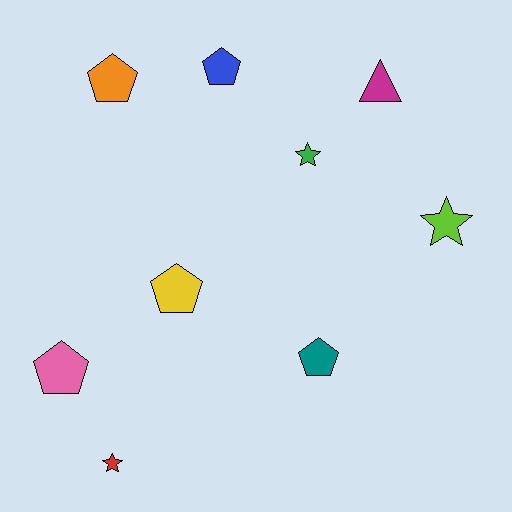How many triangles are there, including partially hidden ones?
There is 1 triangle.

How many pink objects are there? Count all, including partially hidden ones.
There is 1 pink object.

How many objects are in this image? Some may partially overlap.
There are 9 objects.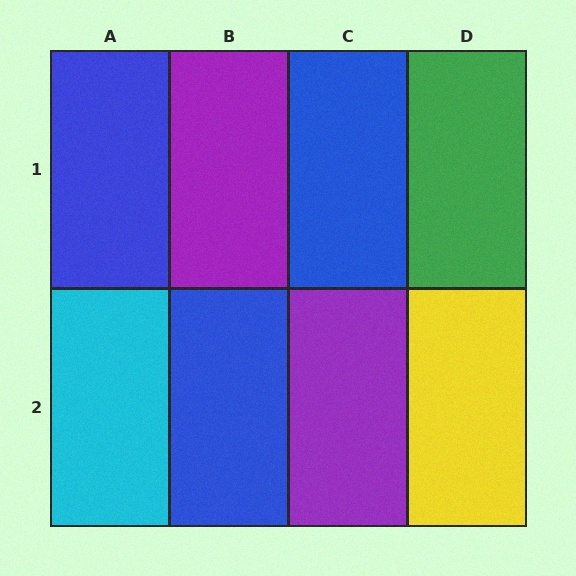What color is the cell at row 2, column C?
Purple.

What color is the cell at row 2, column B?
Blue.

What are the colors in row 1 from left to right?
Blue, purple, blue, green.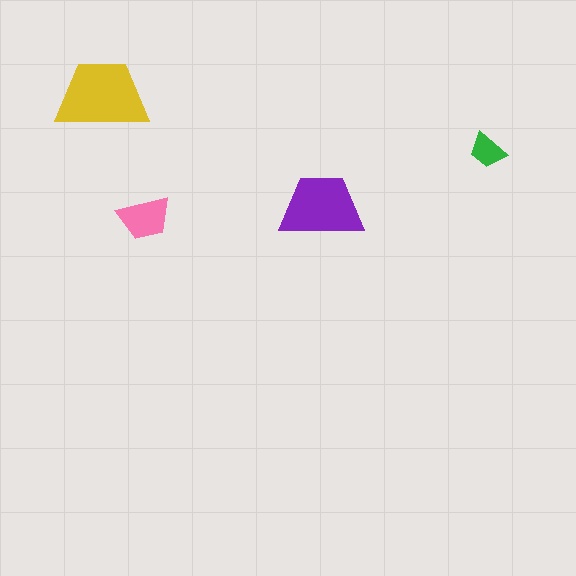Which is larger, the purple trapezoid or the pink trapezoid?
The purple one.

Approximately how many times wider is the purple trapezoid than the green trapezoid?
About 2 times wider.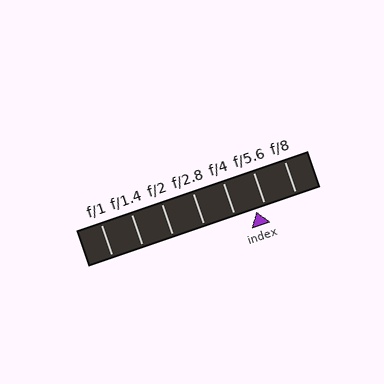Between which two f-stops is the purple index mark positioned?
The index mark is between f/4 and f/5.6.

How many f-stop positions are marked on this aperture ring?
There are 7 f-stop positions marked.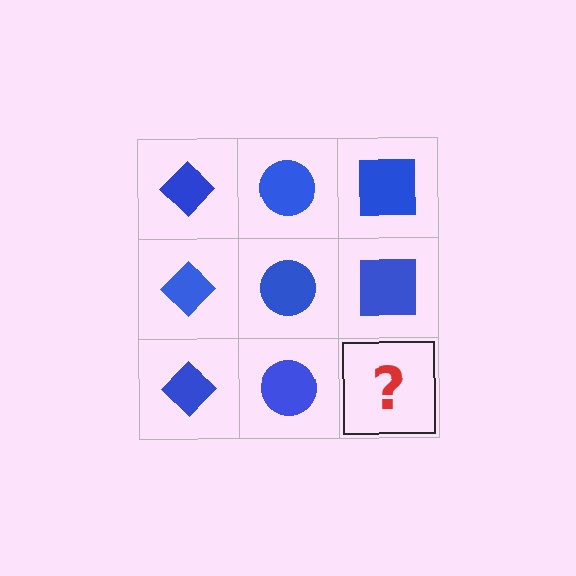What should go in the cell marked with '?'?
The missing cell should contain a blue square.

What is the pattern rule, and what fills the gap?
The rule is that each column has a consistent shape. The gap should be filled with a blue square.